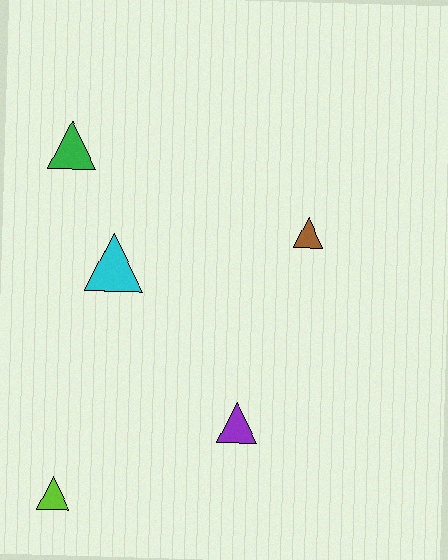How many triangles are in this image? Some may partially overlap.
There are 5 triangles.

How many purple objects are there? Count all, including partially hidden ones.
There is 1 purple object.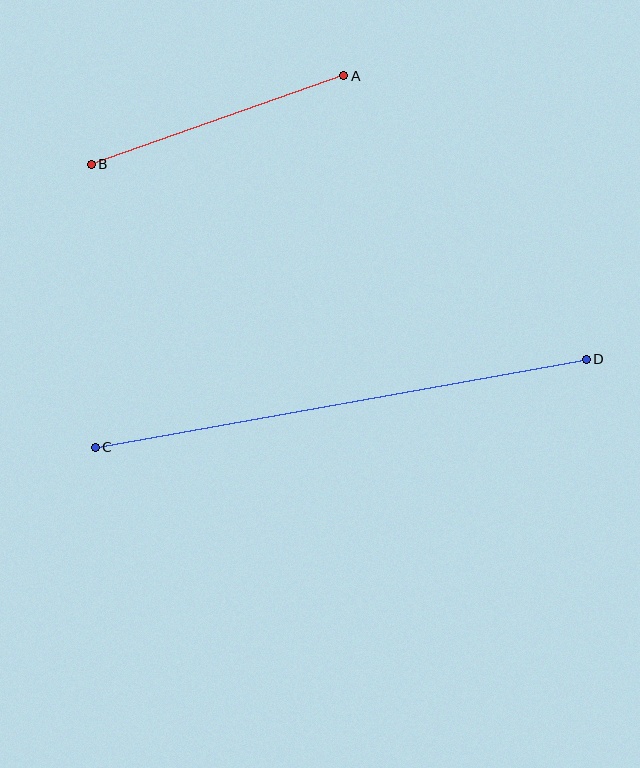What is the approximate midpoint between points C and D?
The midpoint is at approximately (341, 403) pixels.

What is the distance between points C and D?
The distance is approximately 499 pixels.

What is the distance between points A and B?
The distance is approximately 268 pixels.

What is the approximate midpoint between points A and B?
The midpoint is at approximately (217, 120) pixels.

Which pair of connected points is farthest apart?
Points C and D are farthest apart.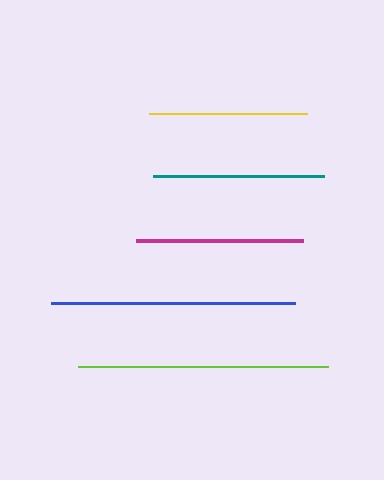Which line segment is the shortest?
The yellow line is the shortest at approximately 158 pixels.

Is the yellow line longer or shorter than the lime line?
The lime line is longer than the yellow line.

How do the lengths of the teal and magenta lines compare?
The teal and magenta lines are approximately the same length.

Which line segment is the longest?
The lime line is the longest at approximately 251 pixels.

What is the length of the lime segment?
The lime segment is approximately 251 pixels long.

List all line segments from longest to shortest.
From longest to shortest: lime, blue, teal, magenta, yellow.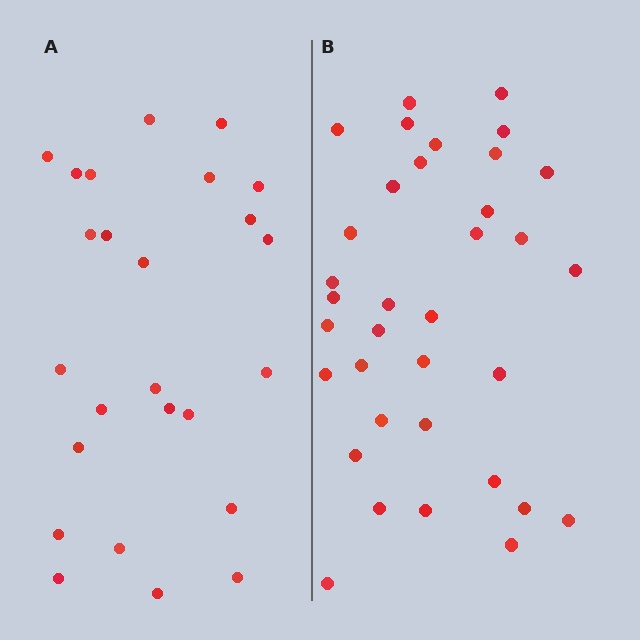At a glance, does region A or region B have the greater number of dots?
Region B (the right region) has more dots.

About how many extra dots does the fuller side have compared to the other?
Region B has roughly 10 or so more dots than region A.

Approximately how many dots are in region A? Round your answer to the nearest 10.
About 20 dots. (The exact count is 25, which rounds to 20.)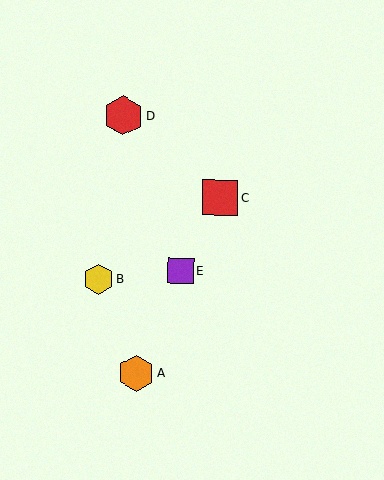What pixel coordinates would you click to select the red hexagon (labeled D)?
Click at (123, 116) to select the red hexagon D.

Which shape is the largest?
The red hexagon (labeled D) is the largest.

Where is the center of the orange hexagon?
The center of the orange hexagon is at (136, 373).